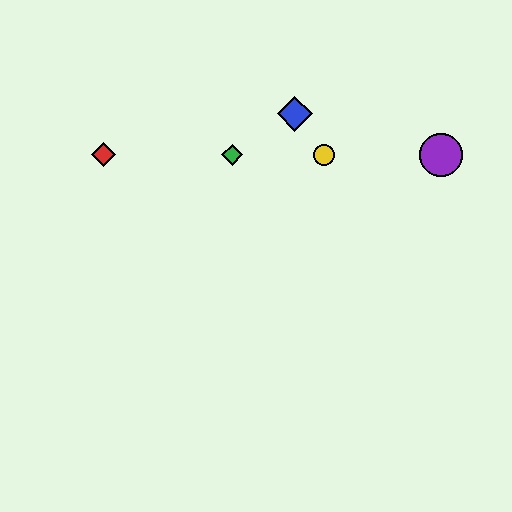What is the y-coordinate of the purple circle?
The purple circle is at y≈155.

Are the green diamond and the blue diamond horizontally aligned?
No, the green diamond is at y≈155 and the blue diamond is at y≈114.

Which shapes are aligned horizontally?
The red diamond, the green diamond, the yellow circle, the purple circle are aligned horizontally.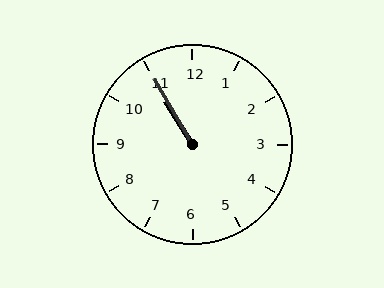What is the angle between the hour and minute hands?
Approximately 2 degrees.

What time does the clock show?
10:55.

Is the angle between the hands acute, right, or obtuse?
It is acute.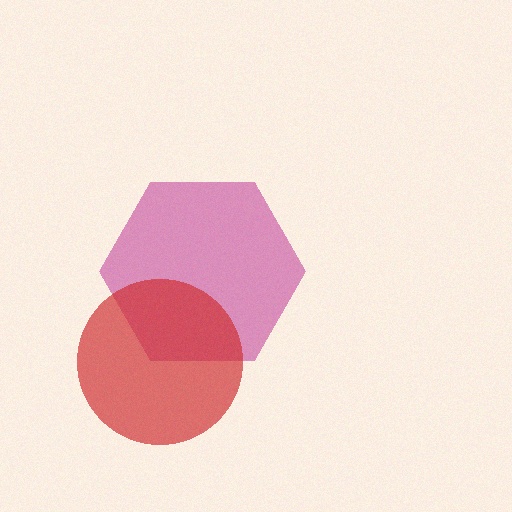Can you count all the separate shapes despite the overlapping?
Yes, there are 2 separate shapes.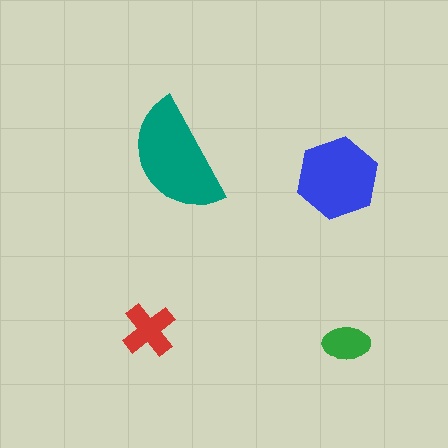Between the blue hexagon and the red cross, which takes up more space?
The blue hexagon.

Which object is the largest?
The teal semicircle.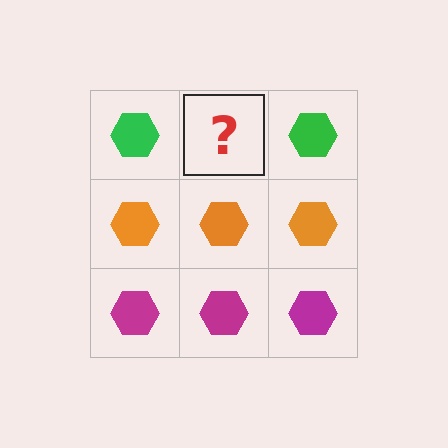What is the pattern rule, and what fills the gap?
The rule is that each row has a consistent color. The gap should be filled with a green hexagon.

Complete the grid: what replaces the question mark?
The question mark should be replaced with a green hexagon.